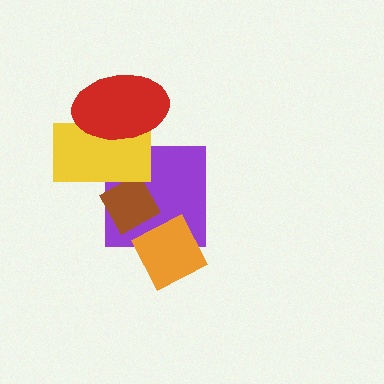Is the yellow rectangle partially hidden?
Yes, it is partially covered by another shape.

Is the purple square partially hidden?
Yes, it is partially covered by another shape.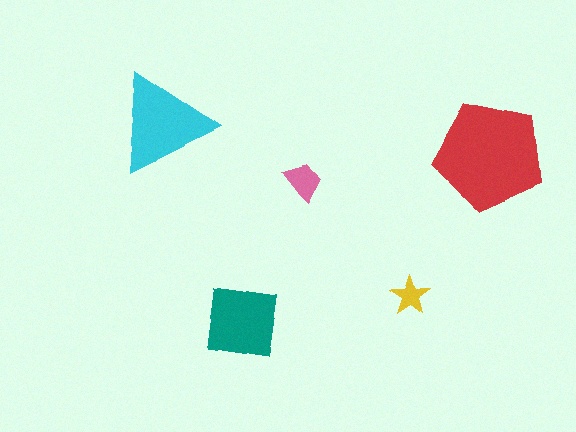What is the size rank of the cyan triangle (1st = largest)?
2nd.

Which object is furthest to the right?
The red pentagon is rightmost.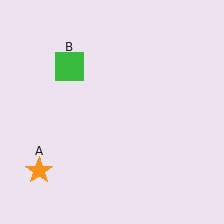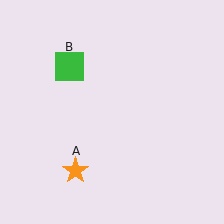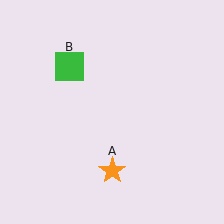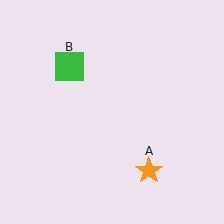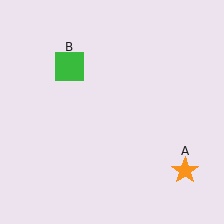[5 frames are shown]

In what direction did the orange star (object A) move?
The orange star (object A) moved right.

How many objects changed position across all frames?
1 object changed position: orange star (object A).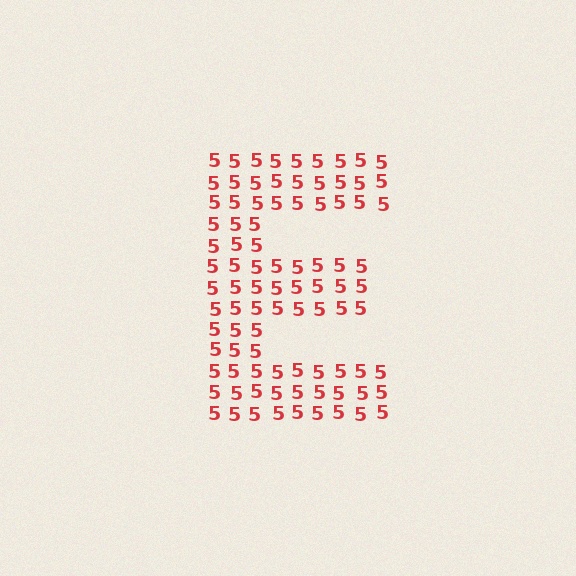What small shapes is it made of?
It is made of small digit 5's.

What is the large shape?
The large shape is the letter E.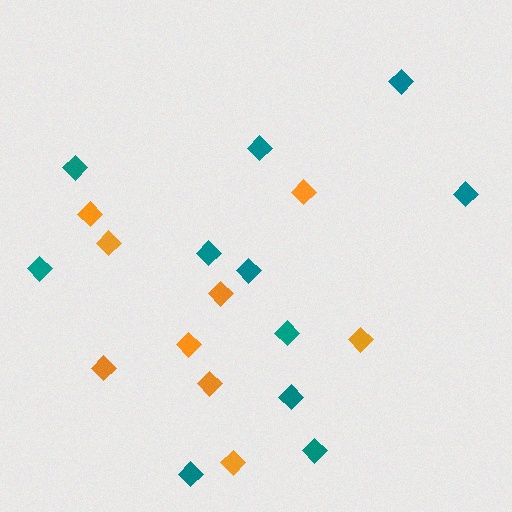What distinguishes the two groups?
There are 2 groups: one group of orange diamonds (9) and one group of teal diamonds (11).